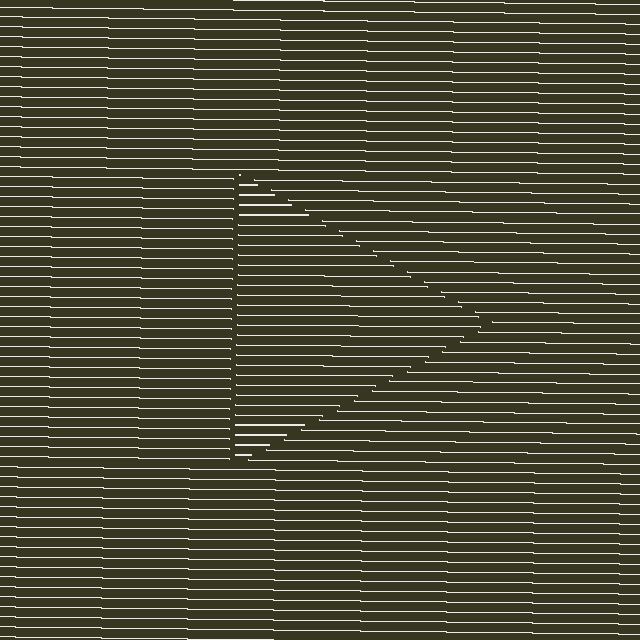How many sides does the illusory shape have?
3 sides — the line-ends trace a triangle.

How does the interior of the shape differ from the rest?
The interior of the shape contains the same grating, shifted by half a period — the contour is defined by the phase discontinuity where line-ends from the inner and outer gratings abut.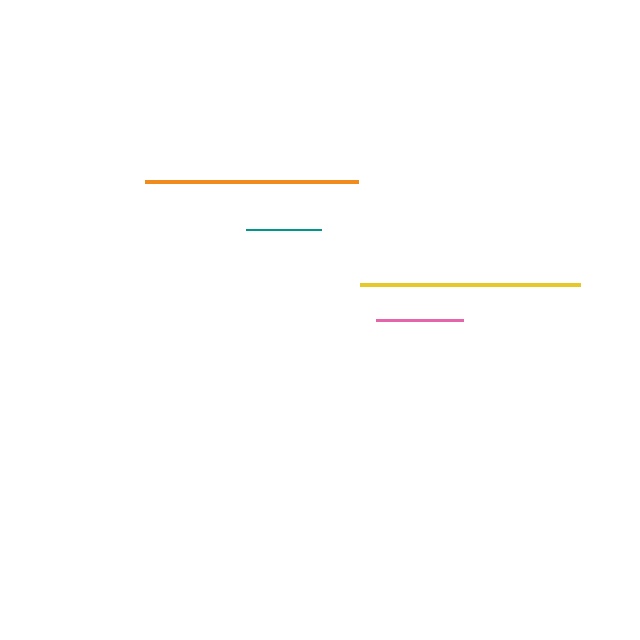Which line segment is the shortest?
The teal line is the shortest at approximately 75 pixels.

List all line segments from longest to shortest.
From longest to shortest: yellow, orange, pink, teal.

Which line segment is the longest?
The yellow line is the longest at approximately 220 pixels.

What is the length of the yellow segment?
The yellow segment is approximately 220 pixels long.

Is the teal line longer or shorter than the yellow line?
The yellow line is longer than the teal line.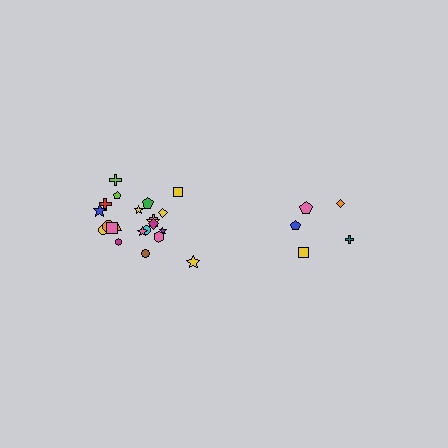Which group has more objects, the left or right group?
The left group.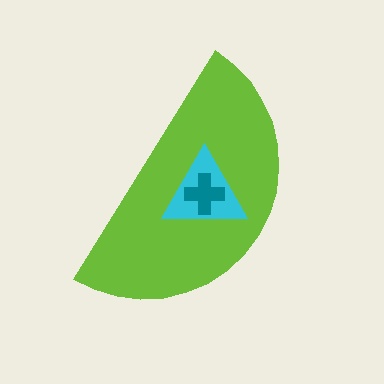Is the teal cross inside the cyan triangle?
Yes.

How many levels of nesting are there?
3.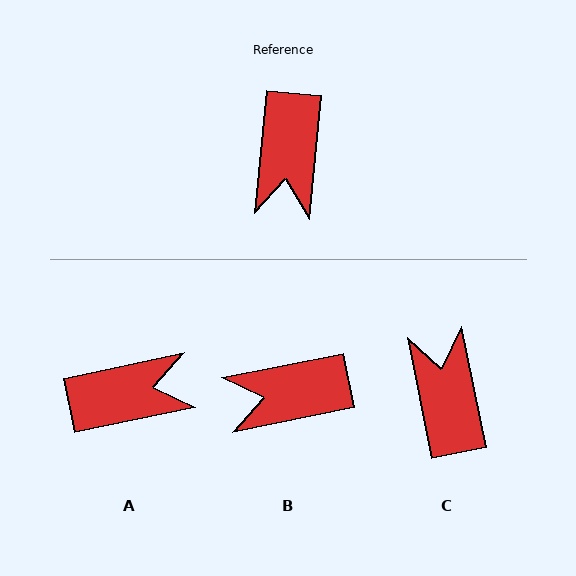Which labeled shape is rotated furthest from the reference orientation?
C, about 163 degrees away.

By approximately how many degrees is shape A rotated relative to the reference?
Approximately 108 degrees counter-clockwise.